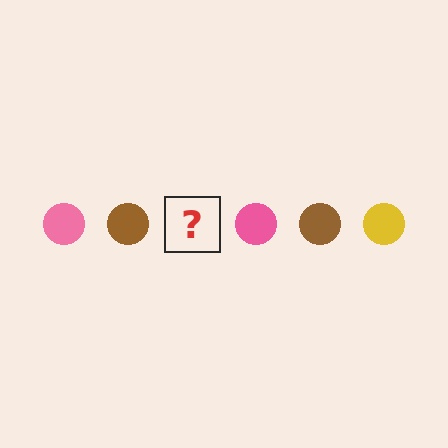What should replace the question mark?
The question mark should be replaced with a yellow circle.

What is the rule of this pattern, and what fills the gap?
The rule is that the pattern cycles through pink, brown, yellow circles. The gap should be filled with a yellow circle.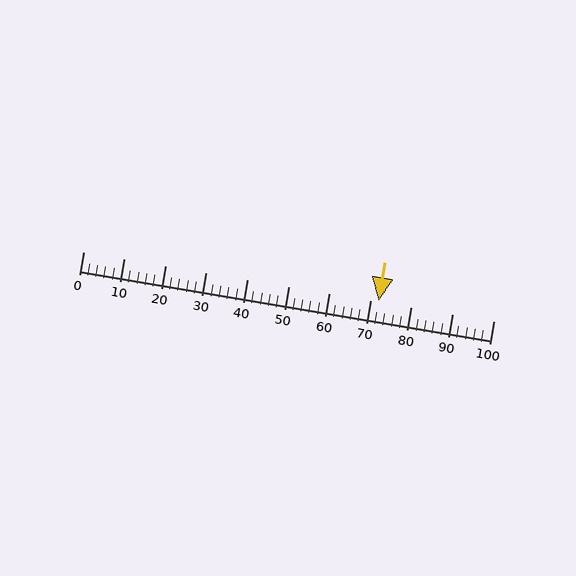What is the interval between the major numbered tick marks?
The major tick marks are spaced 10 units apart.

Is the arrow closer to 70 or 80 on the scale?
The arrow is closer to 70.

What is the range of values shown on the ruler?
The ruler shows values from 0 to 100.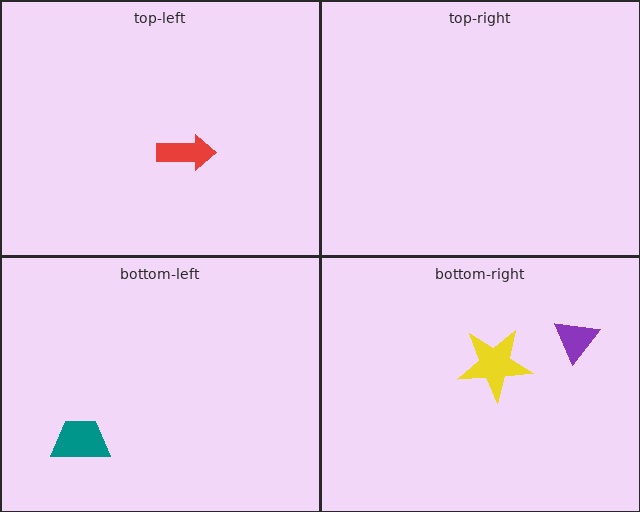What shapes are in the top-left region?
The red arrow.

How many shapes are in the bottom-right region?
2.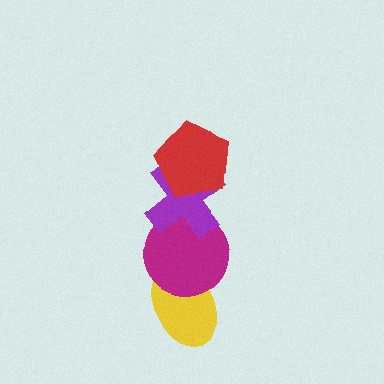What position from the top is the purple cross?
The purple cross is 2nd from the top.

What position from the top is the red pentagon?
The red pentagon is 1st from the top.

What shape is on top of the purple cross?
The red pentagon is on top of the purple cross.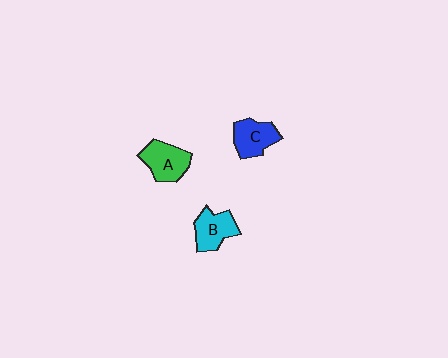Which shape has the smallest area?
Shape C (blue).